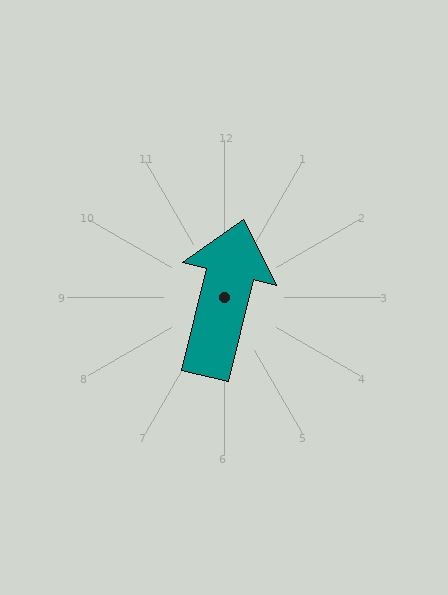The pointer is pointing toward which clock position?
Roughly 12 o'clock.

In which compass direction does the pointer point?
North.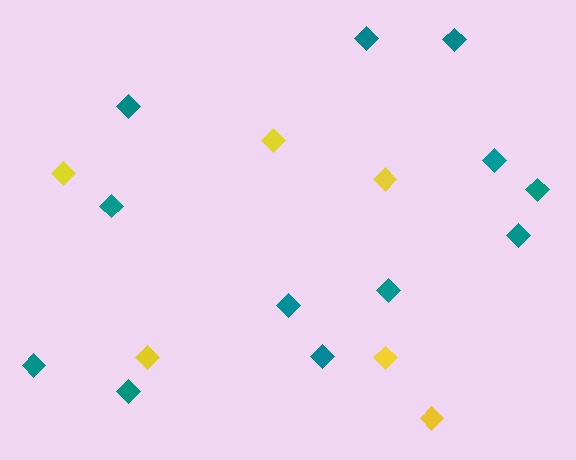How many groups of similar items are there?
There are 2 groups: one group of teal diamonds (12) and one group of yellow diamonds (6).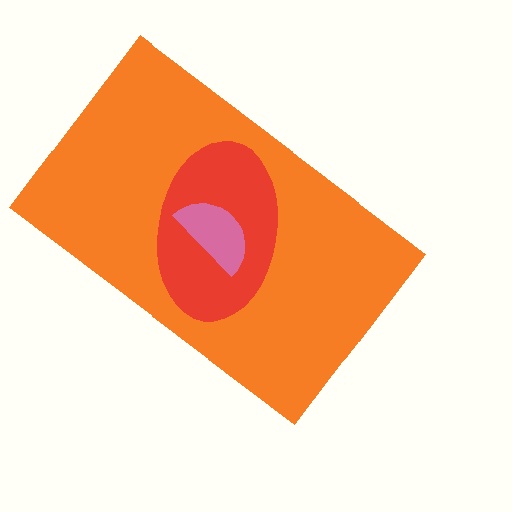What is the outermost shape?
The orange rectangle.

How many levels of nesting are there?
3.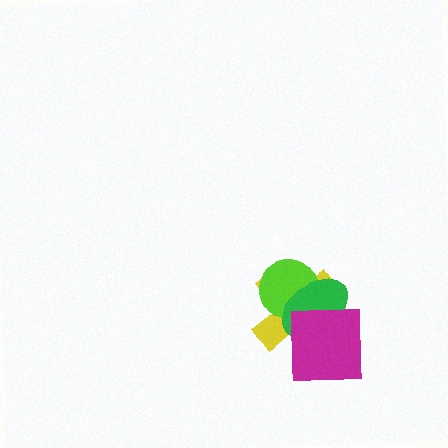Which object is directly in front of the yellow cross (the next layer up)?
The lime circle is directly in front of the yellow cross.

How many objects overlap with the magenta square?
2 objects overlap with the magenta square.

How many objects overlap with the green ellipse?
3 objects overlap with the green ellipse.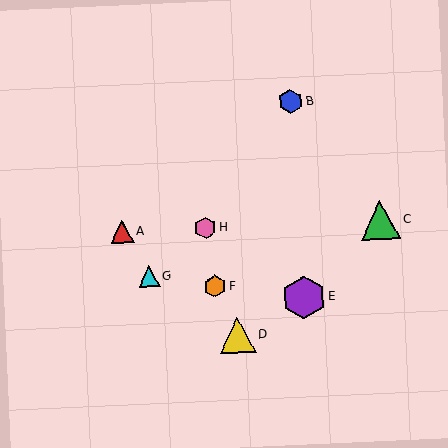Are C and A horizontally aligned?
Yes, both are at y≈220.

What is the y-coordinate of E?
Object E is at y≈297.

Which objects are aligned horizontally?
Objects A, C, H are aligned horizontally.